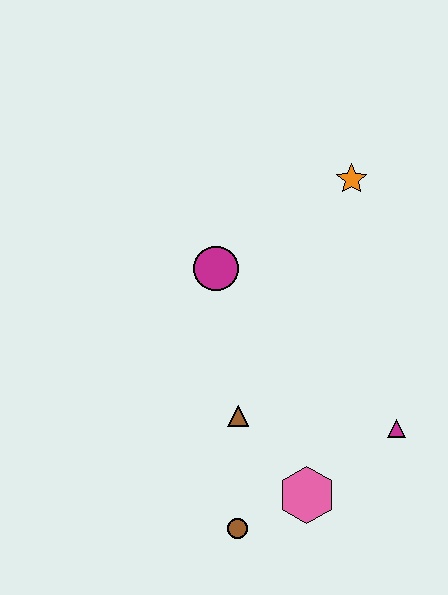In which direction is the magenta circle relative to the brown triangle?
The magenta circle is above the brown triangle.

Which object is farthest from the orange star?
The brown circle is farthest from the orange star.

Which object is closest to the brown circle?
The pink hexagon is closest to the brown circle.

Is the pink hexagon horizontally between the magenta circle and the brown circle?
No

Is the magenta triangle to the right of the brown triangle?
Yes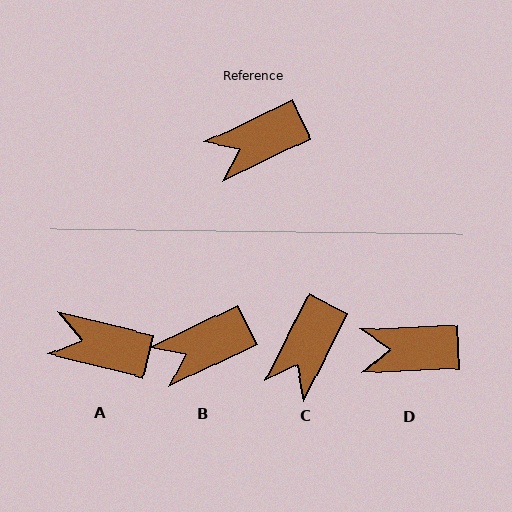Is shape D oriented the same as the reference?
No, it is off by about 23 degrees.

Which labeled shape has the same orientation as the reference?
B.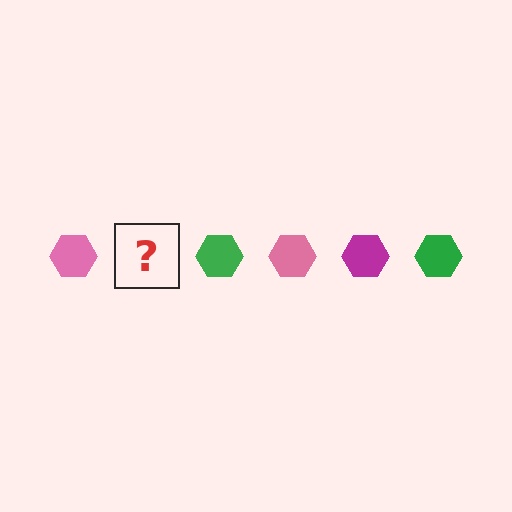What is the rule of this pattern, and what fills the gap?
The rule is that the pattern cycles through pink, magenta, green hexagons. The gap should be filled with a magenta hexagon.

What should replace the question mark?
The question mark should be replaced with a magenta hexagon.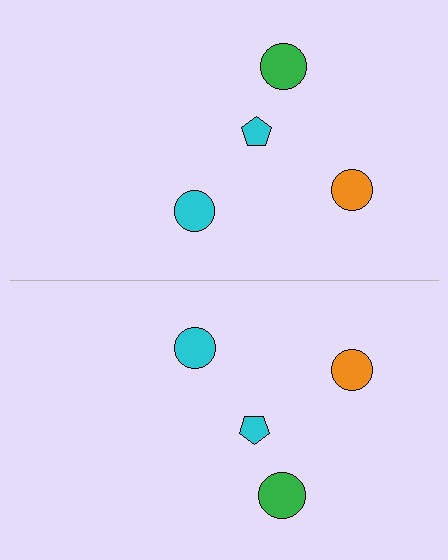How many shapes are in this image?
There are 8 shapes in this image.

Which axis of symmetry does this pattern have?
The pattern has a horizontal axis of symmetry running through the center of the image.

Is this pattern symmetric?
Yes, this pattern has bilateral (reflection) symmetry.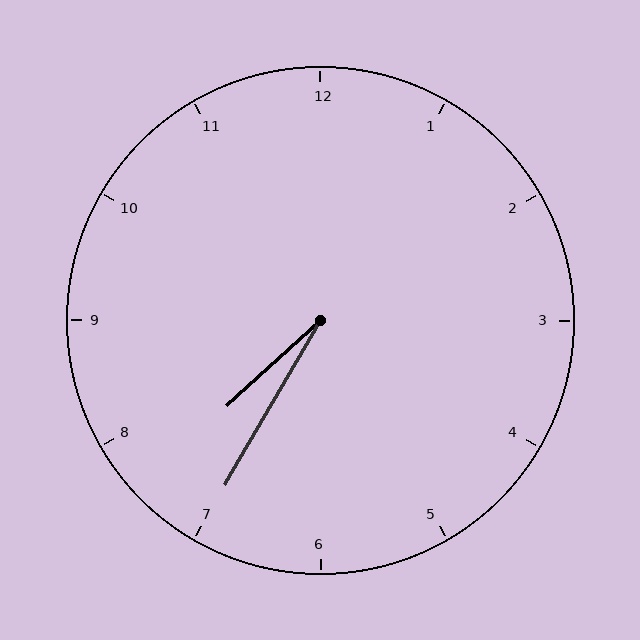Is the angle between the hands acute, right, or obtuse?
It is acute.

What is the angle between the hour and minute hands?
Approximately 18 degrees.